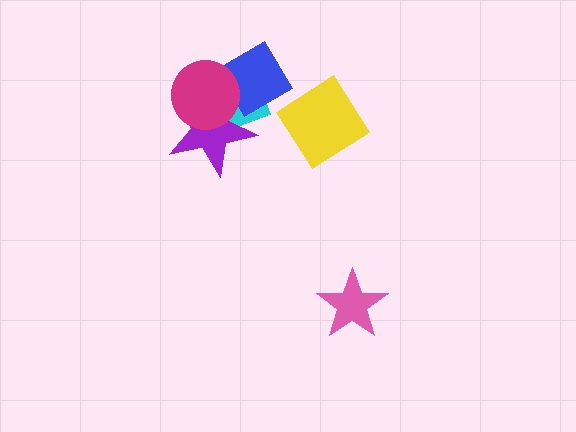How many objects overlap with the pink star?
0 objects overlap with the pink star.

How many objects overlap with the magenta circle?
3 objects overlap with the magenta circle.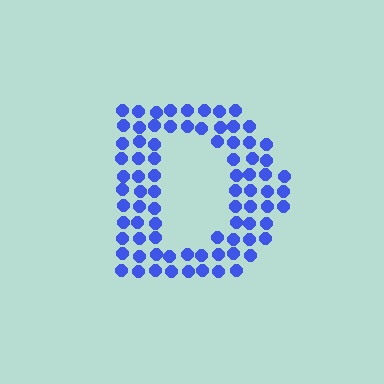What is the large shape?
The large shape is the letter D.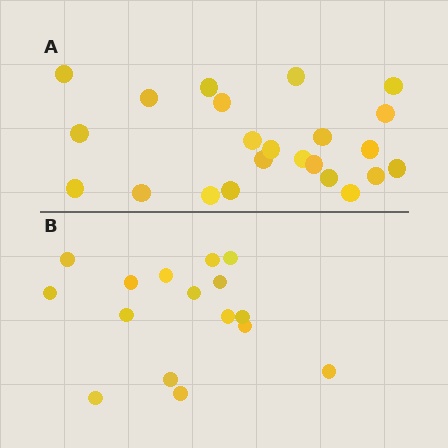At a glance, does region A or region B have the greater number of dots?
Region A (the top region) has more dots.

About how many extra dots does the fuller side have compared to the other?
Region A has roughly 8 or so more dots than region B.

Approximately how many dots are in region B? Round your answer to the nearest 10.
About 20 dots. (The exact count is 16, which rounds to 20.)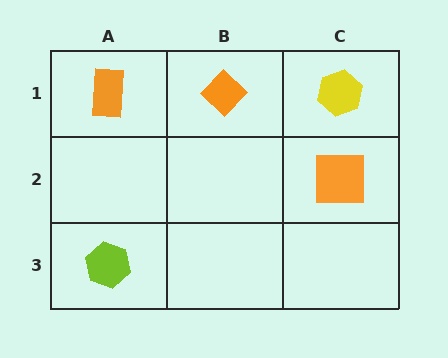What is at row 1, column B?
An orange diamond.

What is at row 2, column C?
An orange square.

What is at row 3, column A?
A lime hexagon.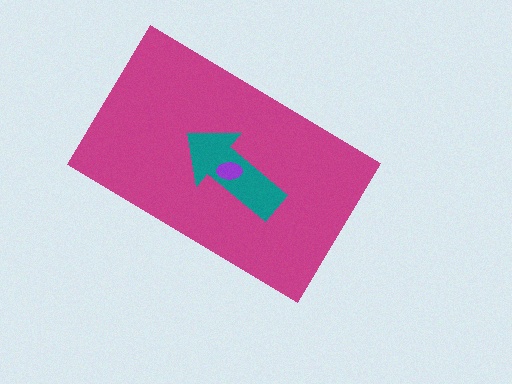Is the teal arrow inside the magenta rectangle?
Yes.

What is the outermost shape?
The magenta rectangle.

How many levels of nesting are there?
3.